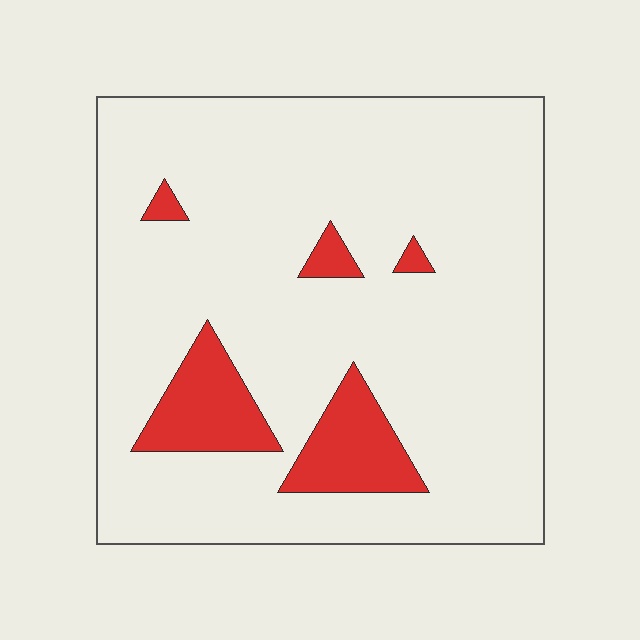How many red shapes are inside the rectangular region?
5.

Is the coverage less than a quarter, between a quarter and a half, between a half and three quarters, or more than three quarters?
Less than a quarter.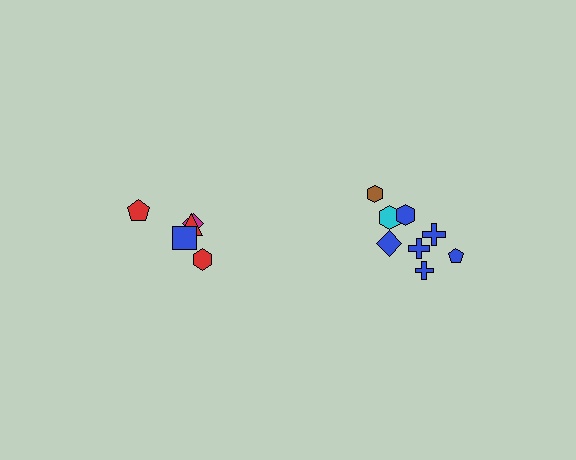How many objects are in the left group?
There are 5 objects.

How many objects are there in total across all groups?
There are 13 objects.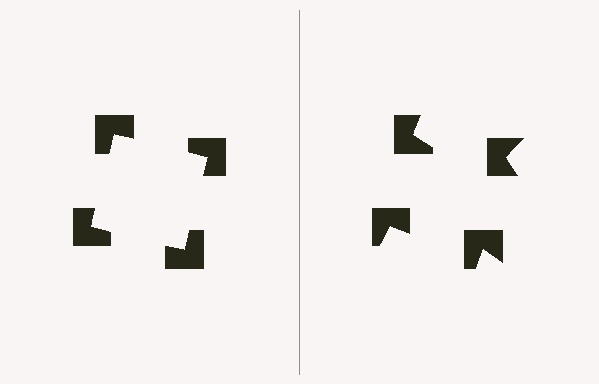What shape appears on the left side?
An illusory square.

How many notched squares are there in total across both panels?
8 — 4 on each side.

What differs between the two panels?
The notched squares are positioned identically on both sides; only the wedge orientations differ. On the left they align to a square; on the right they are misaligned.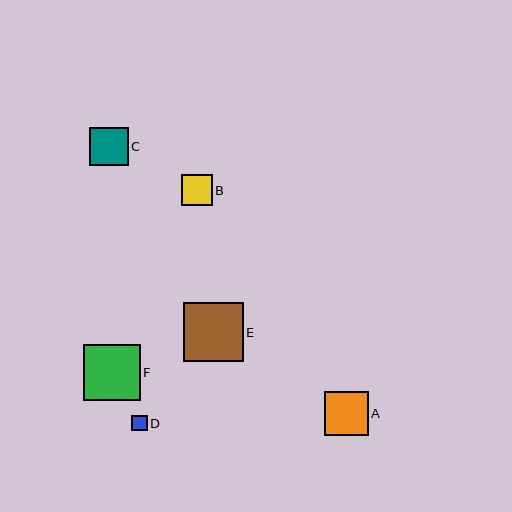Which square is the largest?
Square E is the largest with a size of approximately 60 pixels.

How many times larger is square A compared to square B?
Square A is approximately 1.4 times the size of square B.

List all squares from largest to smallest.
From largest to smallest: E, F, A, C, B, D.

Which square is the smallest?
Square D is the smallest with a size of approximately 16 pixels.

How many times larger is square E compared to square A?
Square E is approximately 1.4 times the size of square A.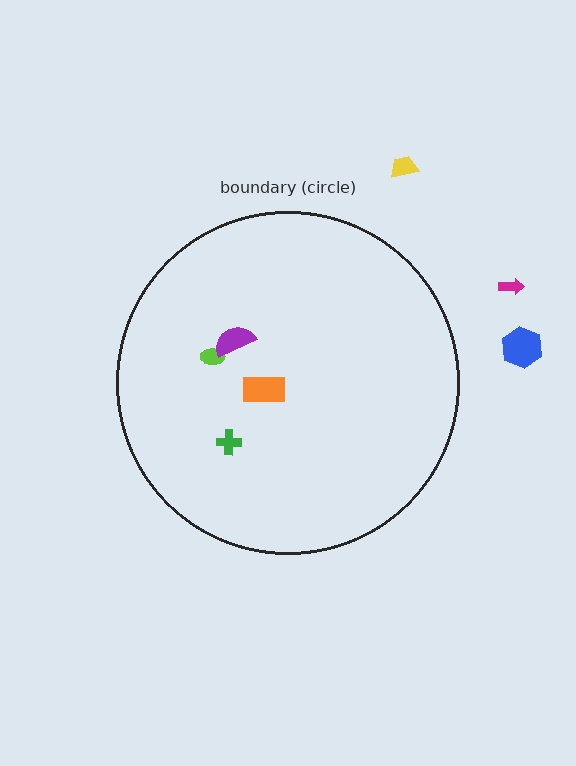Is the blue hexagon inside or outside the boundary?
Outside.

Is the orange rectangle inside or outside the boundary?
Inside.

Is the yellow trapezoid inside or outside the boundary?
Outside.